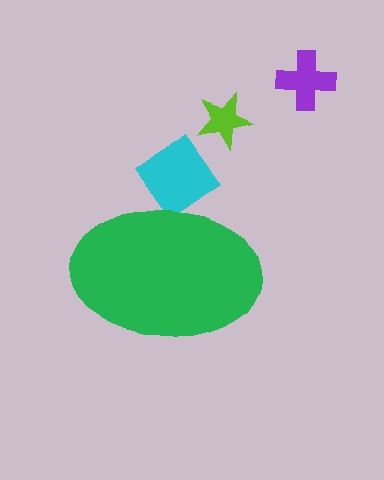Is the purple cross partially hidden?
No, the purple cross is fully visible.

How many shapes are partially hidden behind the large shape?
1 shape is partially hidden.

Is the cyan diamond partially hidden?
Yes, the cyan diamond is partially hidden behind the green ellipse.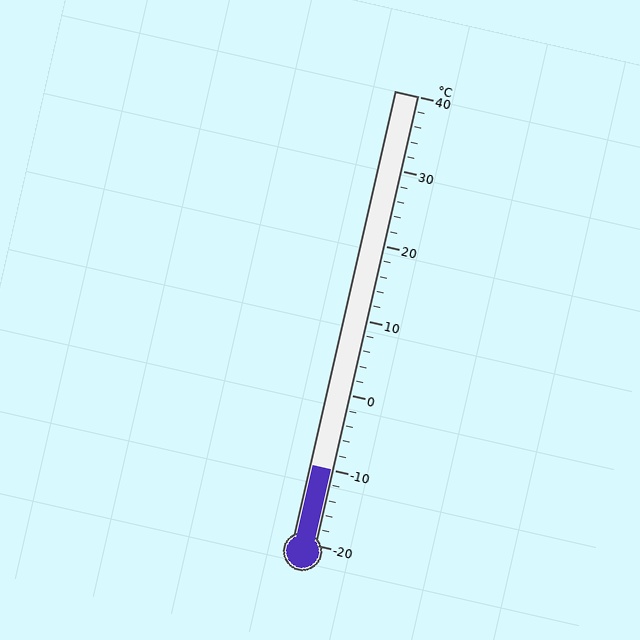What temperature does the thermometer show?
The thermometer shows approximately -10°C.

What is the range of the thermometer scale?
The thermometer scale ranges from -20°C to 40°C.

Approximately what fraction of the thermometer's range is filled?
The thermometer is filled to approximately 15% of its range.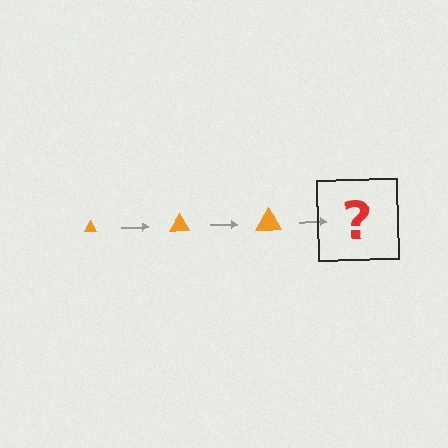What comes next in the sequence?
The next element should be an orange triangle, larger than the previous one.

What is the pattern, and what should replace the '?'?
The pattern is that the triangle gets progressively larger each step. The '?' should be an orange triangle, larger than the previous one.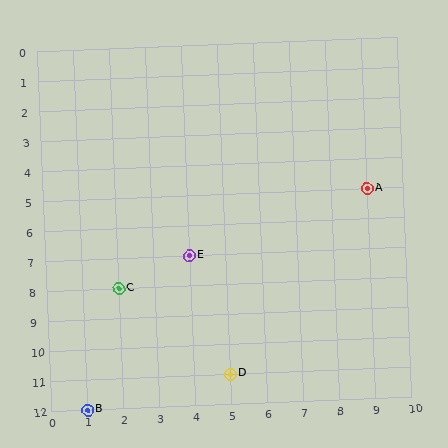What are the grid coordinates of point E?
Point E is at grid coordinates (4, 7).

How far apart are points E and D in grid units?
Points E and D are 1 column and 4 rows apart (about 4.1 grid units diagonally).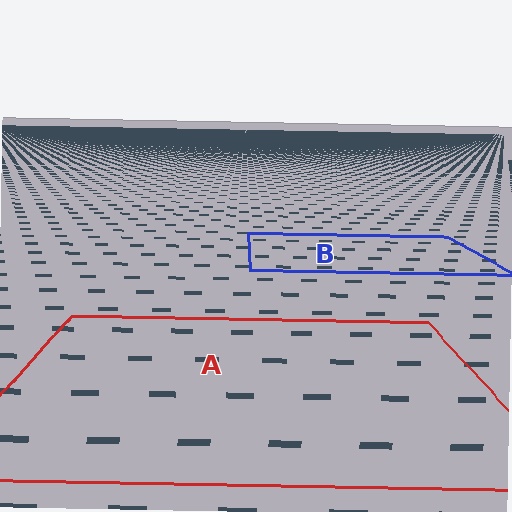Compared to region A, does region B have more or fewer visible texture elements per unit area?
Region B has more texture elements per unit area — they are packed more densely because it is farther away.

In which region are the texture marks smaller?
The texture marks are smaller in region B, because it is farther away.